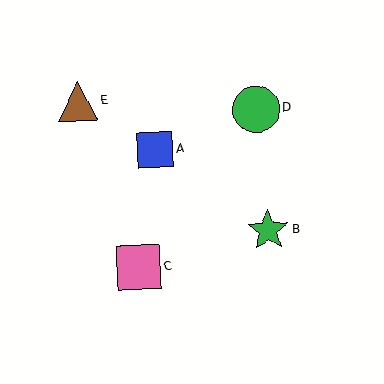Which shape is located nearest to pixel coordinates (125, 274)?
The pink square (labeled C) at (138, 267) is nearest to that location.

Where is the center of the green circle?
The center of the green circle is at (256, 109).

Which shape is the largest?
The green circle (labeled D) is the largest.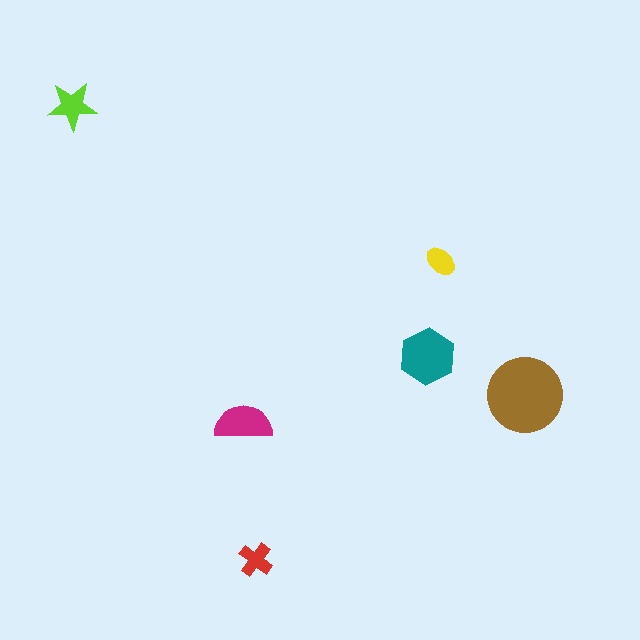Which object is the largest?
The brown circle.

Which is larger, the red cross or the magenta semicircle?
The magenta semicircle.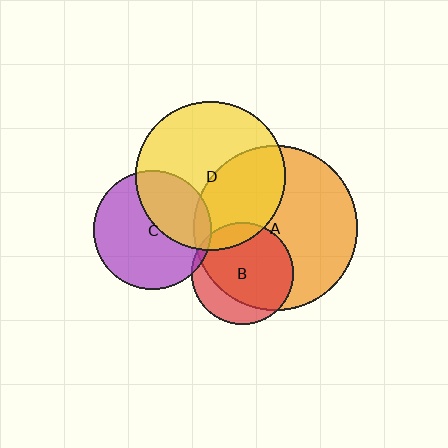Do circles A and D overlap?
Yes.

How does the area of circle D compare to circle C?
Approximately 1.6 times.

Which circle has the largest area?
Circle A (orange).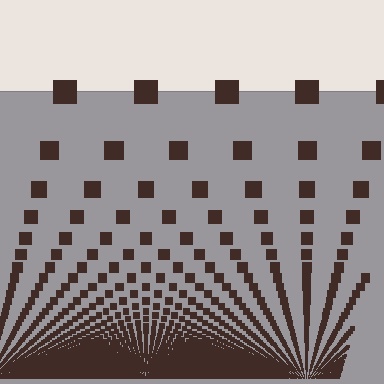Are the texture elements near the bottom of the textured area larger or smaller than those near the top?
Smaller. The gradient is inverted — elements near the bottom are smaller and denser.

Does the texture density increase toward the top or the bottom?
Density increases toward the bottom.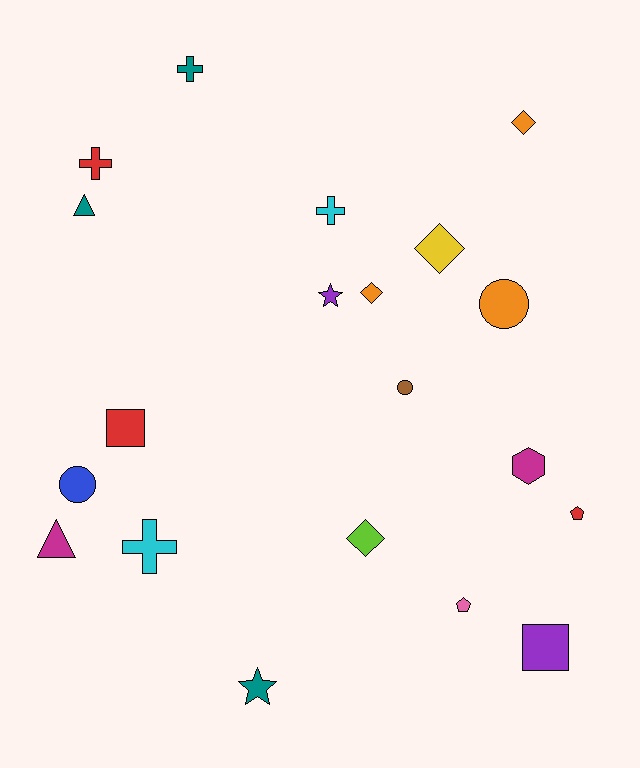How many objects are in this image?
There are 20 objects.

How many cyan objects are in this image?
There are 2 cyan objects.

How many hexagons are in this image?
There is 1 hexagon.